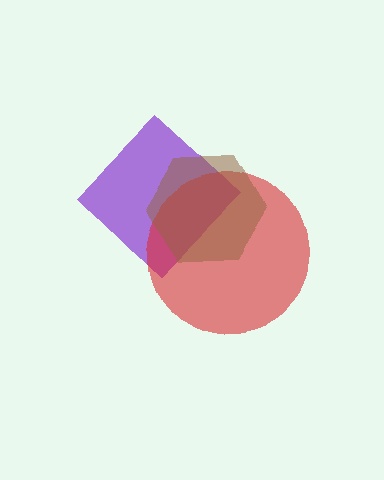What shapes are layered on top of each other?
The layered shapes are: a purple diamond, a red circle, a brown hexagon.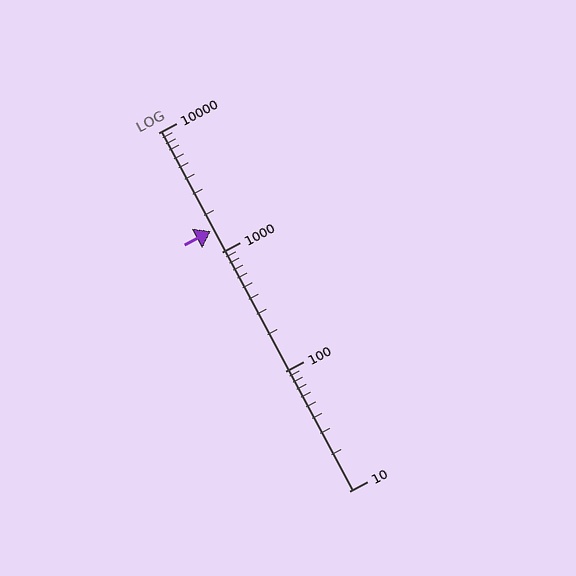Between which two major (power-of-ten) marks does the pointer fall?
The pointer is between 1000 and 10000.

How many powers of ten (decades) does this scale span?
The scale spans 3 decades, from 10 to 10000.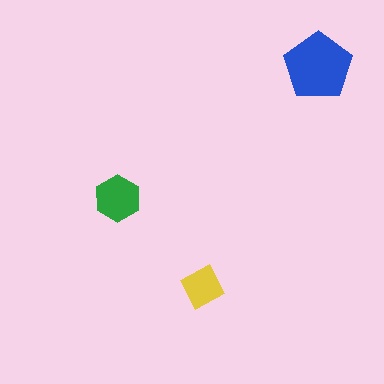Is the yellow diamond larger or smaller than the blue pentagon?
Smaller.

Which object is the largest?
The blue pentagon.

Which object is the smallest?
The yellow diamond.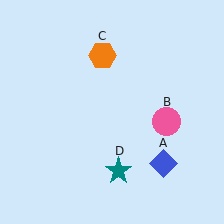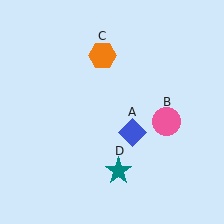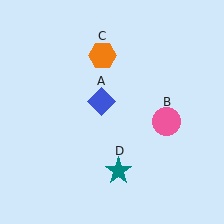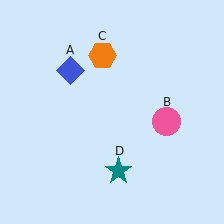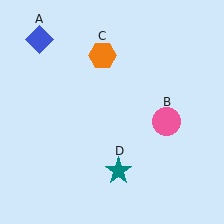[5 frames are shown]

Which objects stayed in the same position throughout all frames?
Pink circle (object B) and orange hexagon (object C) and teal star (object D) remained stationary.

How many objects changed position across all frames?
1 object changed position: blue diamond (object A).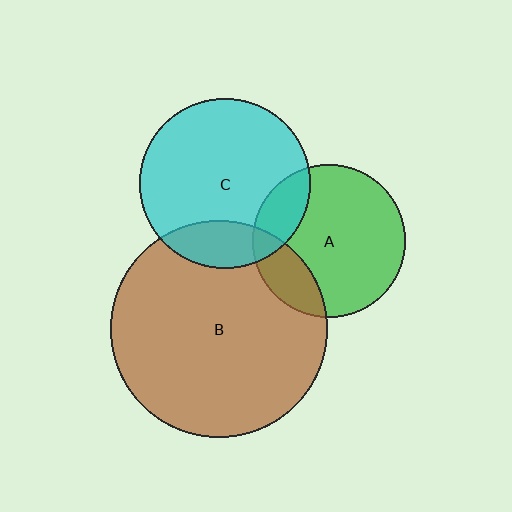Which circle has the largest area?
Circle B (brown).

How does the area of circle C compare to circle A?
Approximately 1.2 times.